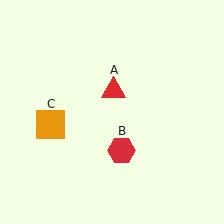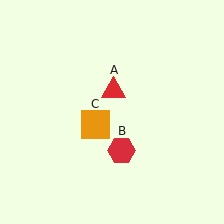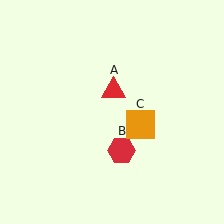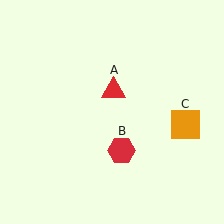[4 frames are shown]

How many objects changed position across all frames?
1 object changed position: orange square (object C).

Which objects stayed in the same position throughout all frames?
Red triangle (object A) and red hexagon (object B) remained stationary.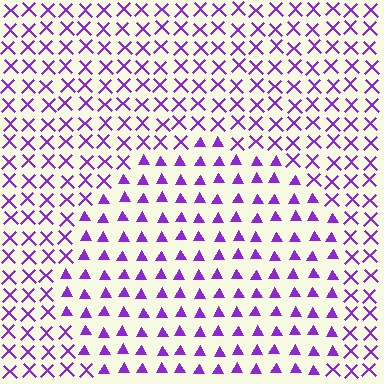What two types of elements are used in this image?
The image uses triangles inside the circle region and X marks outside it.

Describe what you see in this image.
The image is filled with small purple elements arranged in a uniform grid. A circle-shaped region contains triangles, while the surrounding area contains X marks. The boundary is defined purely by the change in element shape.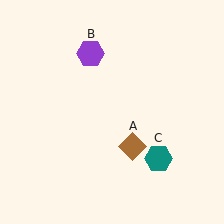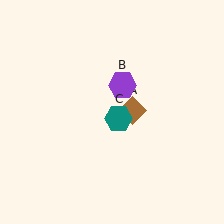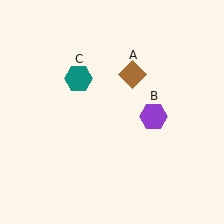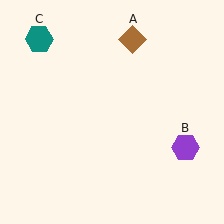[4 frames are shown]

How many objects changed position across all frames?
3 objects changed position: brown diamond (object A), purple hexagon (object B), teal hexagon (object C).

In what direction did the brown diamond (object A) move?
The brown diamond (object A) moved up.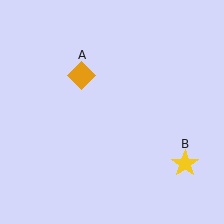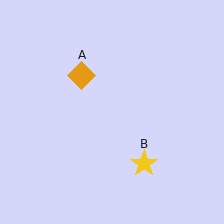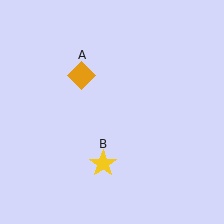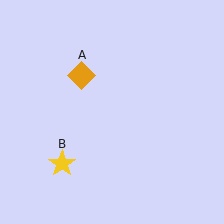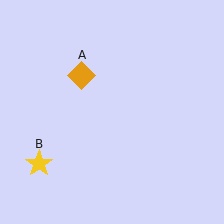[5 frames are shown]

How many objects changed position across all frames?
1 object changed position: yellow star (object B).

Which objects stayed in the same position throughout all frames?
Orange diamond (object A) remained stationary.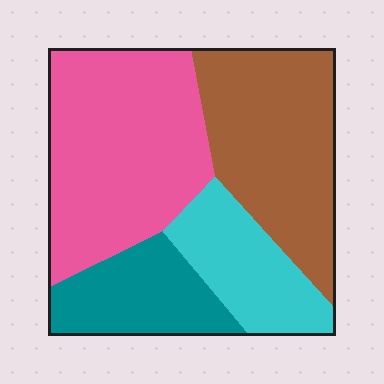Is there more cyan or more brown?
Brown.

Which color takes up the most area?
Pink, at roughly 35%.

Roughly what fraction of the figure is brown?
Brown covers about 30% of the figure.